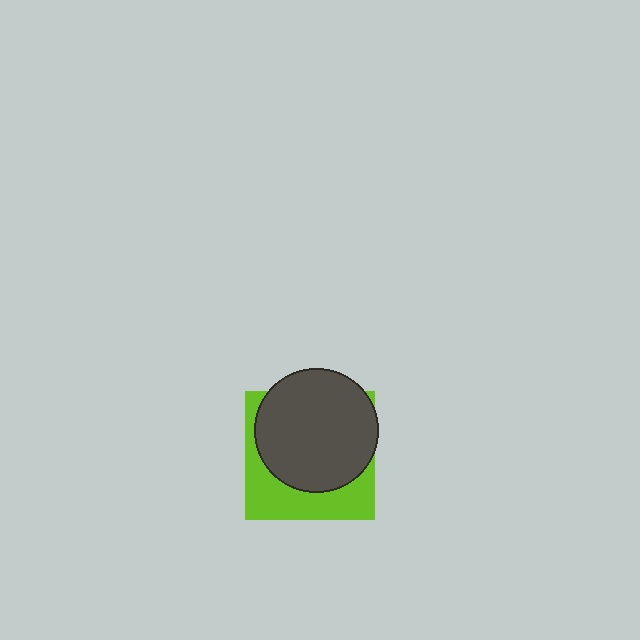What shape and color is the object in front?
The object in front is a dark gray circle.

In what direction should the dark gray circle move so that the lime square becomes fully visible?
The dark gray circle should move up. That is the shortest direction to clear the overlap and leave the lime square fully visible.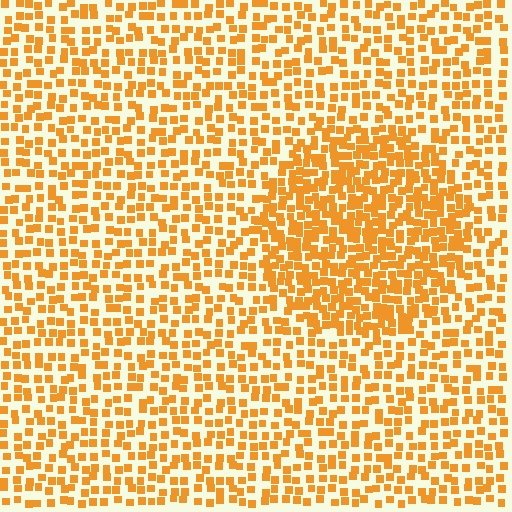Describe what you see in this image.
The image contains small orange elements arranged at two different densities. A circle-shaped region is visible where the elements are more densely packed than the surrounding area.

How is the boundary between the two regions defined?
The boundary is defined by a change in element density (approximately 1.8x ratio). All elements are the same color, size, and shape.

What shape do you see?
I see a circle.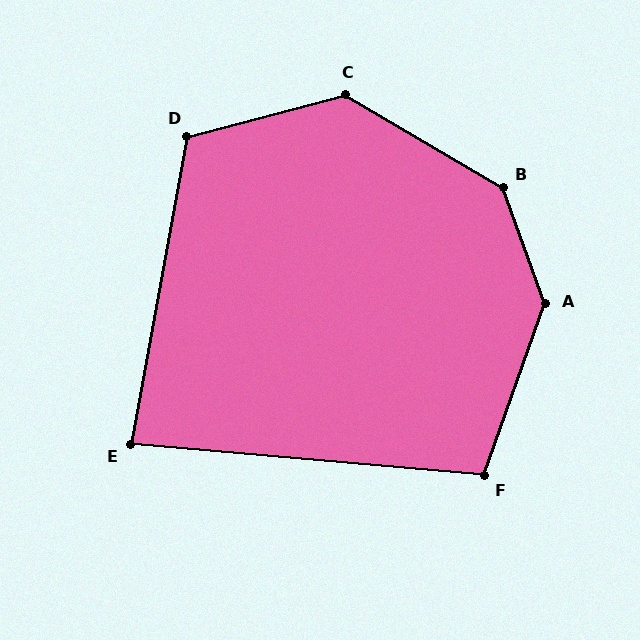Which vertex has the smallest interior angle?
E, at approximately 85 degrees.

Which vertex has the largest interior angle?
A, at approximately 140 degrees.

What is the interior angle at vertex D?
Approximately 115 degrees (obtuse).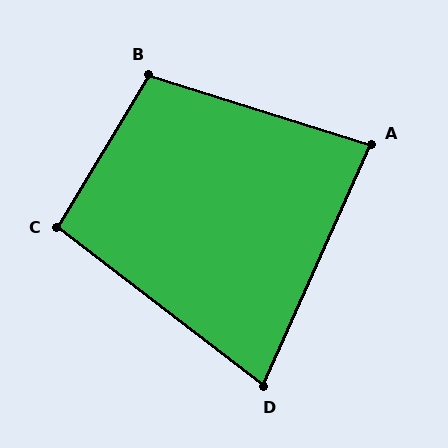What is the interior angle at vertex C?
Approximately 97 degrees (obtuse).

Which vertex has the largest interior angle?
B, at approximately 104 degrees.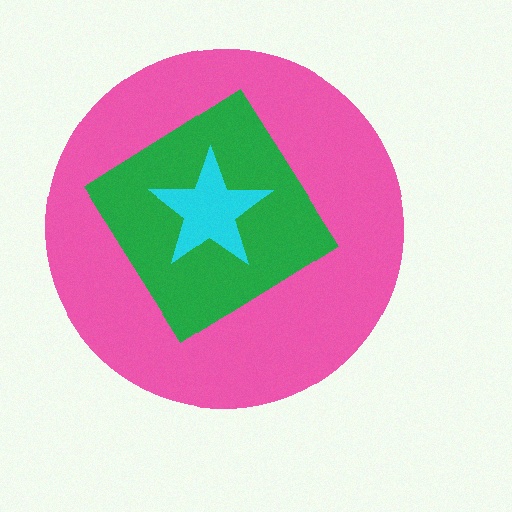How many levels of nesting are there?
3.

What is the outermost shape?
The pink circle.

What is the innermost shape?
The cyan star.